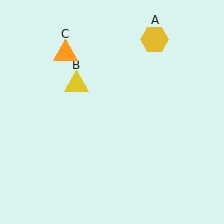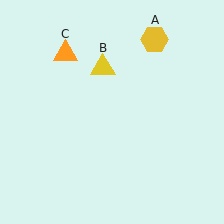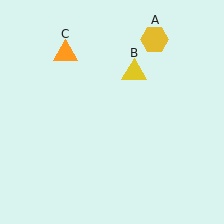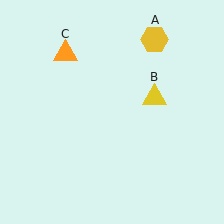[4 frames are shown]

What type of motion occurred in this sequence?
The yellow triangle (object B) rotated clockwise around the center of the scene.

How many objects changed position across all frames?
1 object changed position: yellow triangle (object B).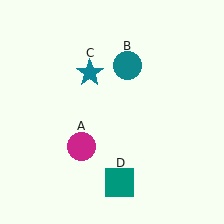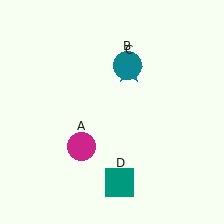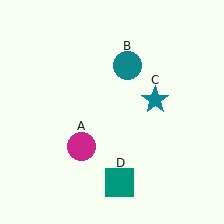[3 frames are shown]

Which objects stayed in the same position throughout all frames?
Magenta circle (object A) and teal circle (object B) and teal square (object D) remained stationary.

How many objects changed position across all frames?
1 object changed position: teal star (object C).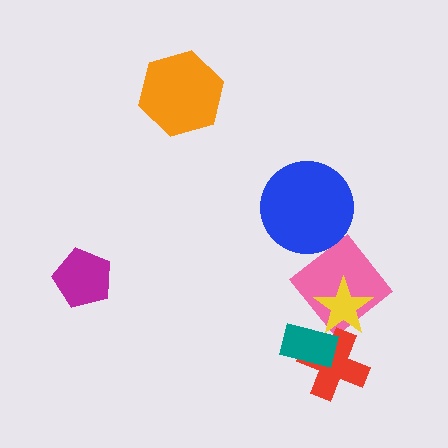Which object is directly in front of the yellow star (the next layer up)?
The red cross is directly in front of the yellow star.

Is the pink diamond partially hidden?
Yes, it is partially covered by another shape.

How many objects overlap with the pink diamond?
1 object overlaps with the pink diamond.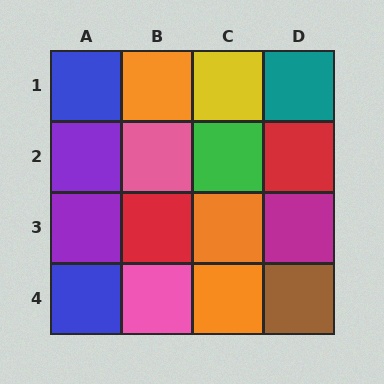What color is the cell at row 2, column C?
Green.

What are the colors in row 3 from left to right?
Purple, red, orange, magenta.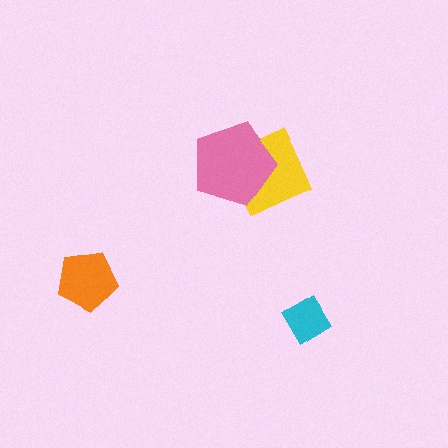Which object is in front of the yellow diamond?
The pink pentagon is in front of the yellow diamond.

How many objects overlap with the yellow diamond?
1 object overlaps with the yellow diamond.